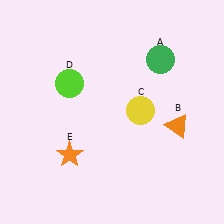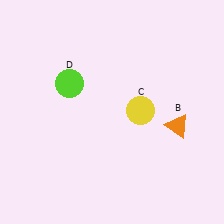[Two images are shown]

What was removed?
The green circle (A), the orange star (E) were removed in Image 2.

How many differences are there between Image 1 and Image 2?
There are 2 differences between the two images.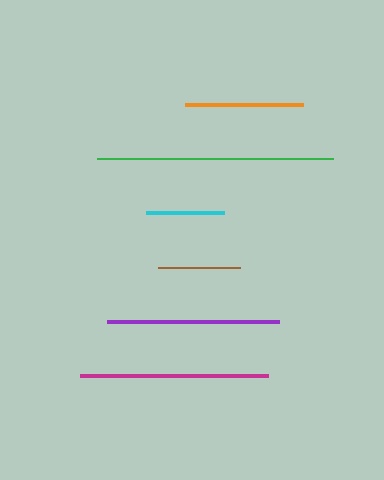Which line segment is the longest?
The green line is the longest at approximately 237 pixels.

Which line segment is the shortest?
The cyan line is the shortest at approximately 79 pixels.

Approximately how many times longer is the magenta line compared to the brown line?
The magenta line is approximately 2.3 times the length of the brown line.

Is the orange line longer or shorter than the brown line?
The orange line is longer than the brown line.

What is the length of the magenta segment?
The magenta segment is approximately 188 pixels long.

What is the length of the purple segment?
The purple segment is approximately 171 pixels long.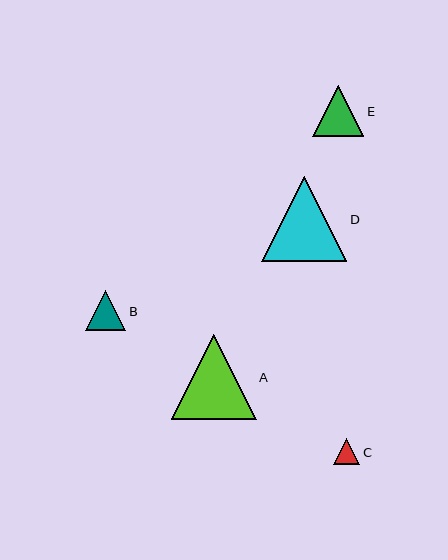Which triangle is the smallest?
Triangle C is the smallest with a size of approximately 26 pixels.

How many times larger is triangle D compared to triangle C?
Triangle D is approximately 3.2 times the size of triangle C.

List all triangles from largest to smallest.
From largest to smallest: D, A, E, B, C.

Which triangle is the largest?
Triangle D is the largest with a size of approximately 85 pixels.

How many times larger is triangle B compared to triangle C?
Triangle B is approximately 1.5 times the size of triangle C.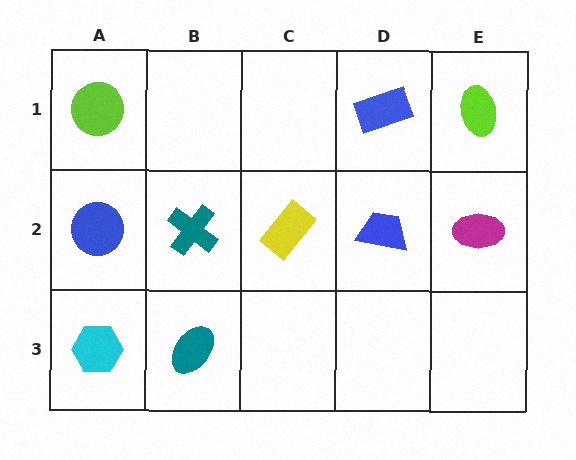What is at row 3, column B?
A teal ellipse.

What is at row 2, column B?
A teal cross.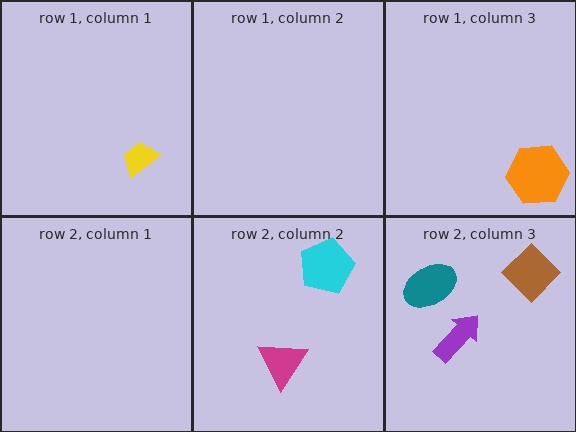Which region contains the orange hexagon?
The row 1, column 3 region.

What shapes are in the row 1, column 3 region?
The orange hexagon.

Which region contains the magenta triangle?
The row 2, column 2 region.